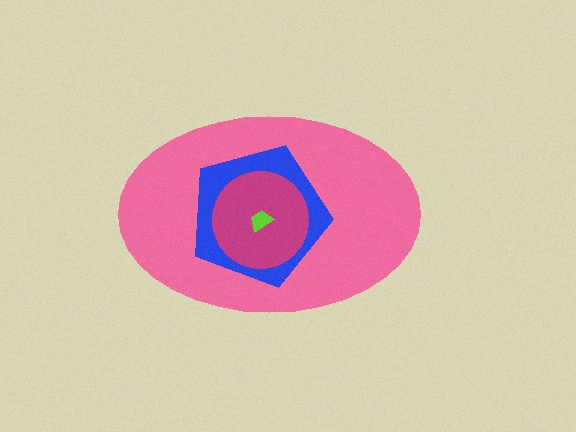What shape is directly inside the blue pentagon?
The magenta circle.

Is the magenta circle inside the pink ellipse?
Yes.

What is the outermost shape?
The pink ellipse.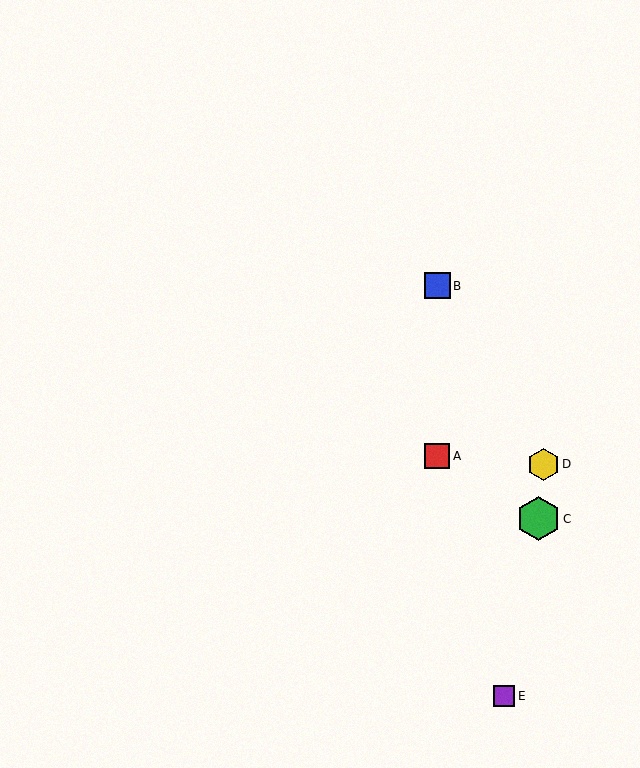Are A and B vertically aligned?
Yes, both are at x≈437.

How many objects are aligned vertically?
2 objects (A, B) are aligned vertically.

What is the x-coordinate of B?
Object B is at x≈437.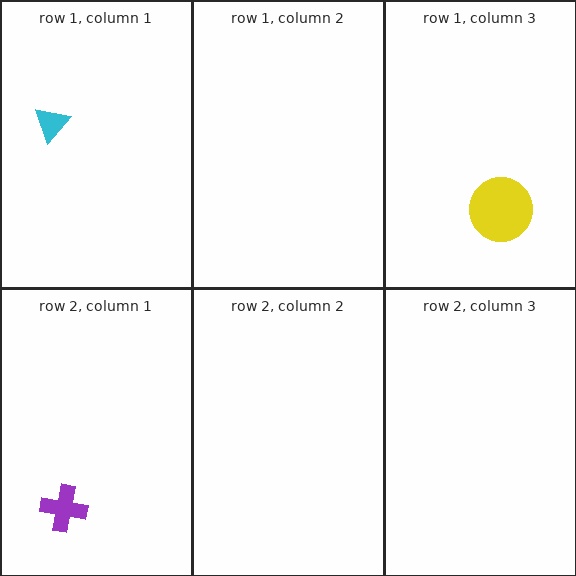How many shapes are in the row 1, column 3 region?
1.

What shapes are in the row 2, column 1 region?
The purple cross.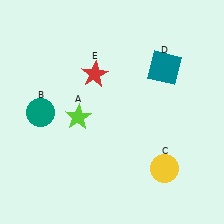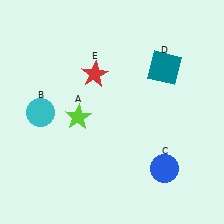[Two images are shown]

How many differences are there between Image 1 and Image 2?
There are 2 differences between the two images.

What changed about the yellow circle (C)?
In Image 1, C is yellow. In Image 2, it changed to blue.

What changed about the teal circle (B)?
In Image 1, B is teal. In Image 2, it changed to cyan.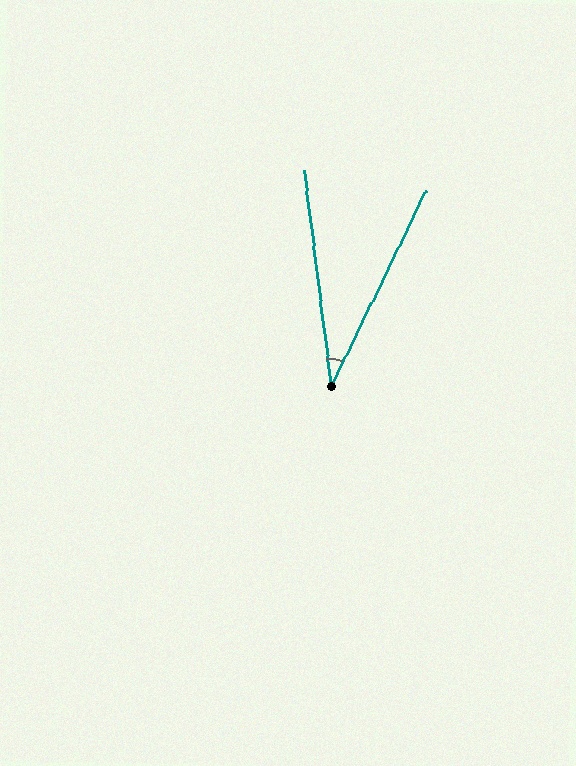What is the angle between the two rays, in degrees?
Approximately 33 degrees.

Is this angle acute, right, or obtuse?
It is acute.